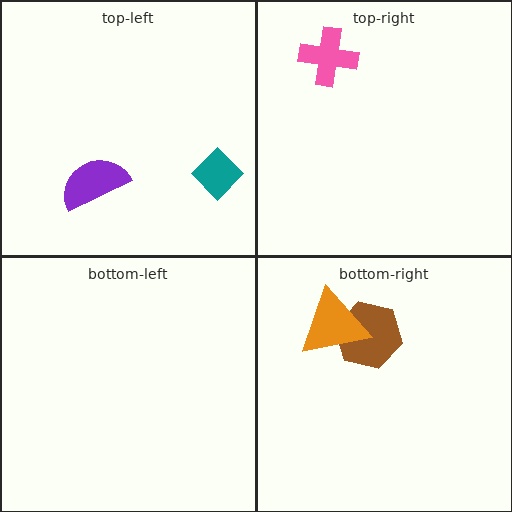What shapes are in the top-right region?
The pink cross.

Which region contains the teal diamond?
The top-left region.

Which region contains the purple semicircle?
The top-left region.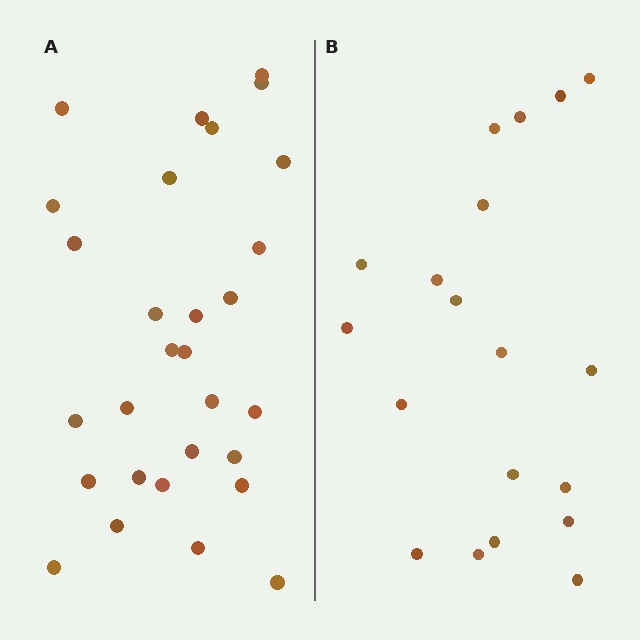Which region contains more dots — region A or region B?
Region A (the left region) has more dots.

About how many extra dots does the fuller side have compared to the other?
Region A has roughly 10 or so more dots than region B.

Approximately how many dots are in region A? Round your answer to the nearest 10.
About 30 dots. (The exact count is 29, which rounds to 30.)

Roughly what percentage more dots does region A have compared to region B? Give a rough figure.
About 55% more.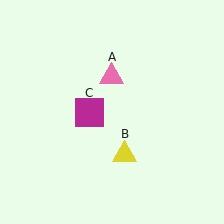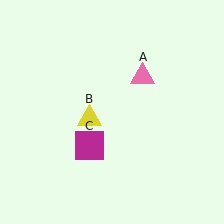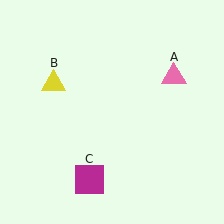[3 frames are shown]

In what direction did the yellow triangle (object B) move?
The yellow triangle (object B) moved up and to the left.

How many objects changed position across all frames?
3 objects changed position: pink triangle (object A), yellow triangle (object B), magenta square (object C).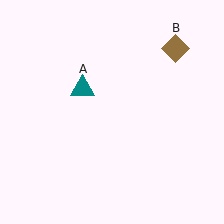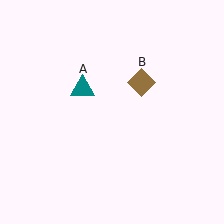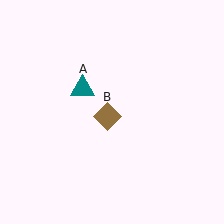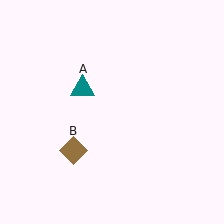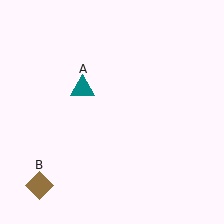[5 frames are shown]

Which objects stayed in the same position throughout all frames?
Teal triangle (object A) remained stationary.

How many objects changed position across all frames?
1 object changed position: brown diamond (object B).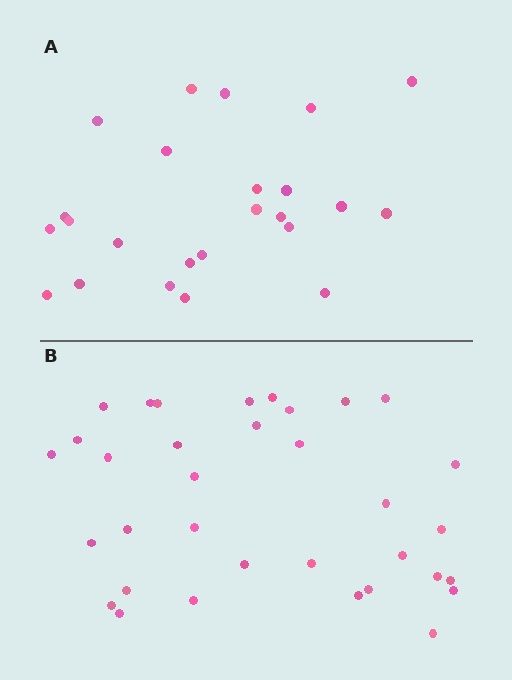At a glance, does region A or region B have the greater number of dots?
Region B (the bottom region) has more dots.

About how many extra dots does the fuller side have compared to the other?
Region B has roughly 10 or so more dots than region A.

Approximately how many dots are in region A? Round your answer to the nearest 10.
About 20 dots. (The exact count is 24, which rounds to 20.)